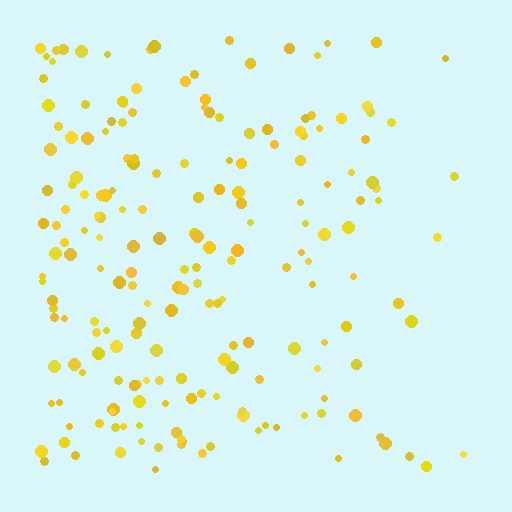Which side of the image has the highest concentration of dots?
The left.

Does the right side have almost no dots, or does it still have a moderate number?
Still a moderate number, just noticeably fewer than the left.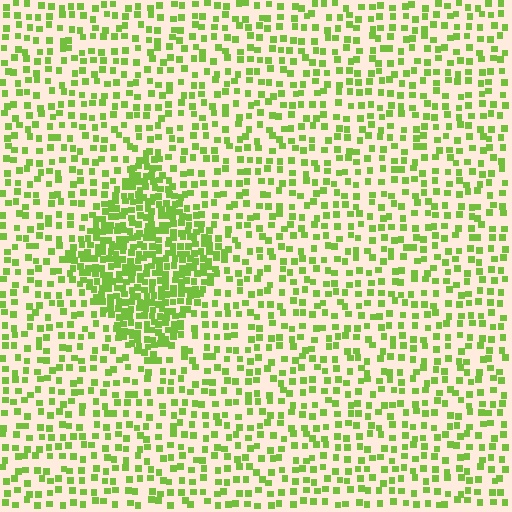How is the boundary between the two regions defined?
The boundary is defined by a change in element density (approximately 2.4x ratio). All elements are the same color, size, and shape.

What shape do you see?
I see a diamond.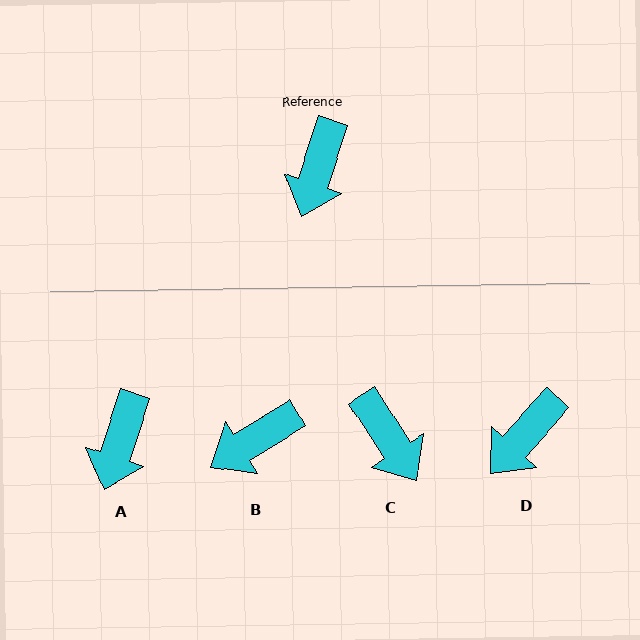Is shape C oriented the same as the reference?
No, it is off by about 51 degrees.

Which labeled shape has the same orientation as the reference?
A.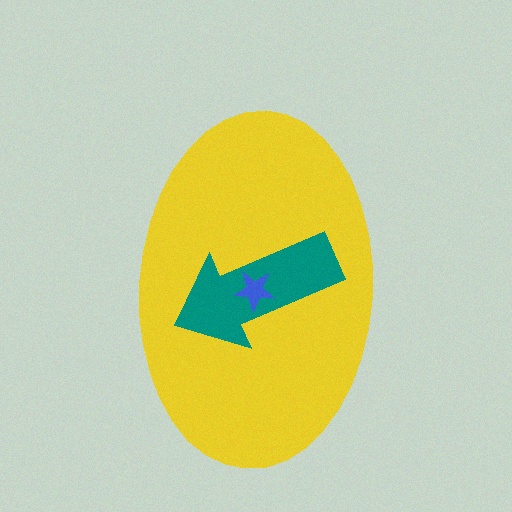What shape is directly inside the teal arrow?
The blue star.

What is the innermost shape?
The blue star.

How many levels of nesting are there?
3.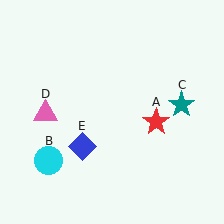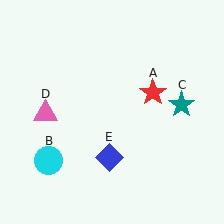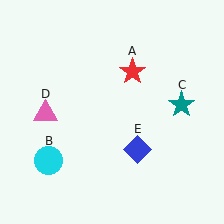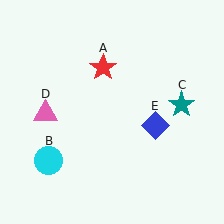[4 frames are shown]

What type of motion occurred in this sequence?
The red star (object A), blue diamond (object E) rotated counterclockwise around the center of the scene.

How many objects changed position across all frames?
2 objects changed position: red star (object A), blue diamond (object E).